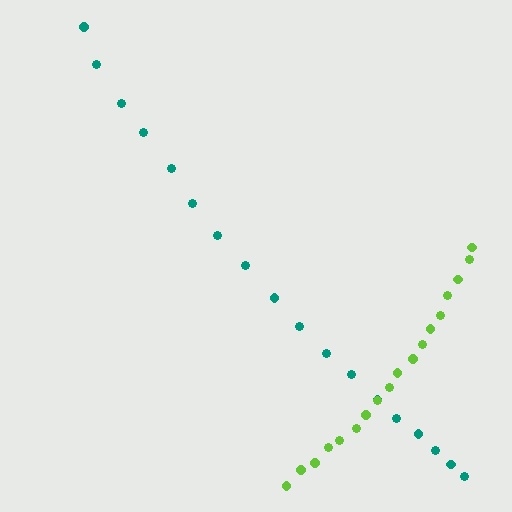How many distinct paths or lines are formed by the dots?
There are 2 distinct paths.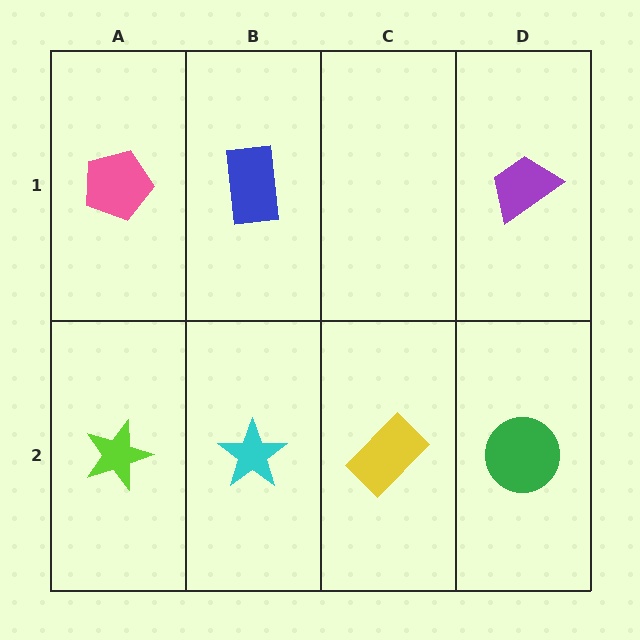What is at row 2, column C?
A yellow rectangle.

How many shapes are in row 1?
3 shapes.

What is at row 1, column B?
A blue rectangle.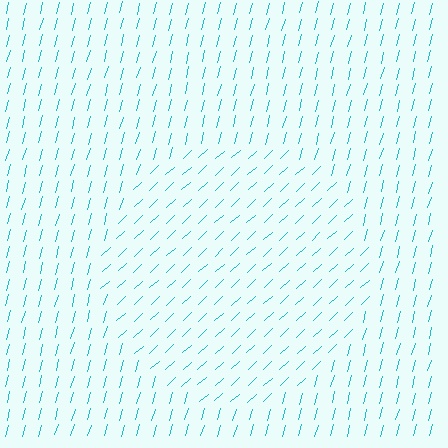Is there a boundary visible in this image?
Yes, there is a texture boundary formed by a change in line orientation.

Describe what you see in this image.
The image is filled with small cyan line segments. A circle region in the image has lines oriented differently from the surrounding lines, creating a visible texture boundary.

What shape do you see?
I see a circle.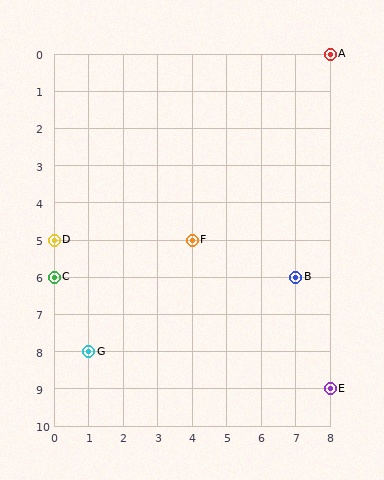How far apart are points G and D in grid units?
Points G and D are 1 column and 3 rows apart (about 3.2 grid units diagonally).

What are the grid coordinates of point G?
Point G is at grid coordinates (1, 8).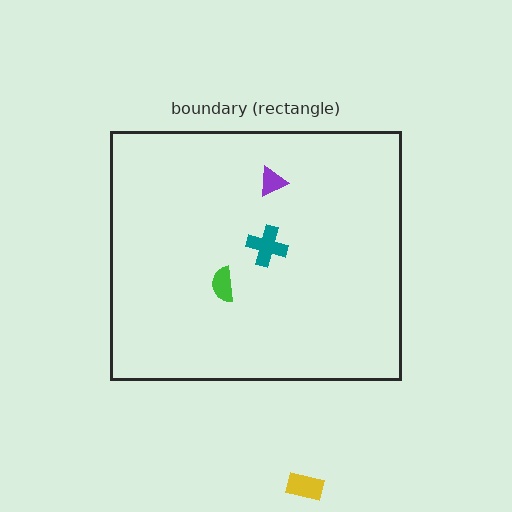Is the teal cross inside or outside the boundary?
Inside.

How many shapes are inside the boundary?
3 inside, 1 outside.